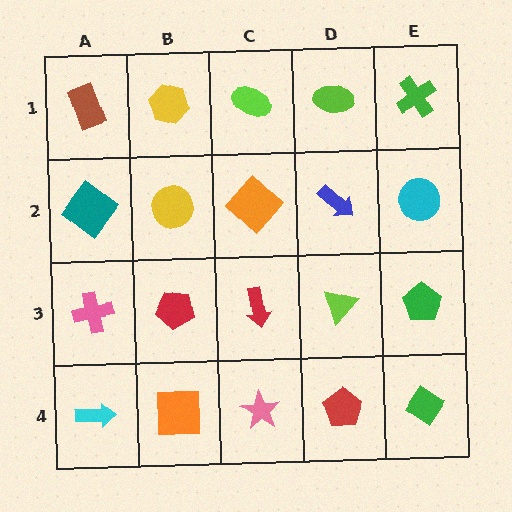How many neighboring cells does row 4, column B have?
3.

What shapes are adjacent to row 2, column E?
A green cross (row 1, column E), a green pentagon (row 3, column E), a blue arrow (row 2, column D).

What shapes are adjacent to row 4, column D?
A lime triangle (row 3, column D), a pink star (row 4, column C), a green diamond (row 4, column E).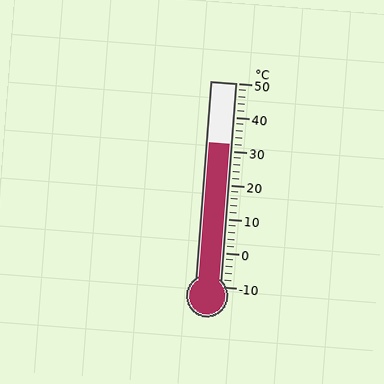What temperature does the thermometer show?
The thermometer shows approximately 32°C.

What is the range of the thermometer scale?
The thermometer scale ranges from -10°C to 50°C.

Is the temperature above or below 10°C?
The temperature is above 10°C.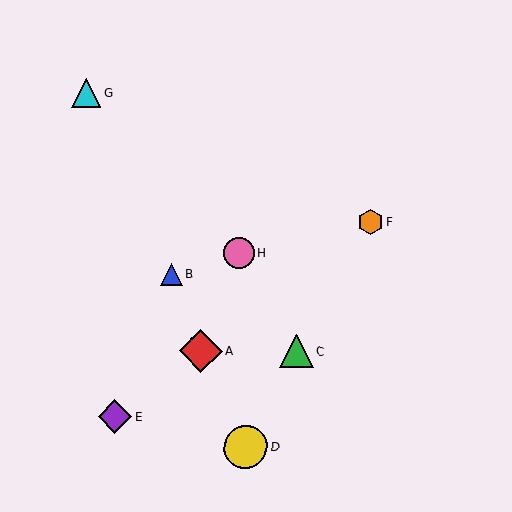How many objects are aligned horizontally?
2 objects (A, C) are aligned horizontally.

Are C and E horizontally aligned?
No, C is at y≈352 and E is at y≈416.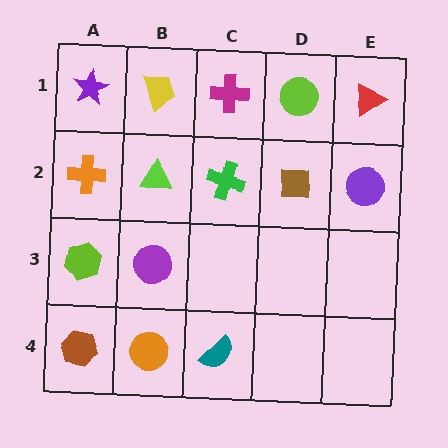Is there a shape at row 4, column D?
No, that cell is empty.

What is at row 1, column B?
A yellow trapezoid.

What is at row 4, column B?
An orange circle.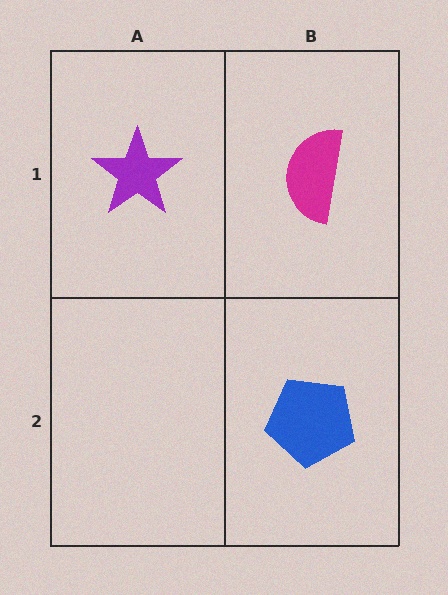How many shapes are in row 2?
1 shape.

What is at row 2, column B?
A blue pentagon.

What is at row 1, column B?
A magenta semicircle.